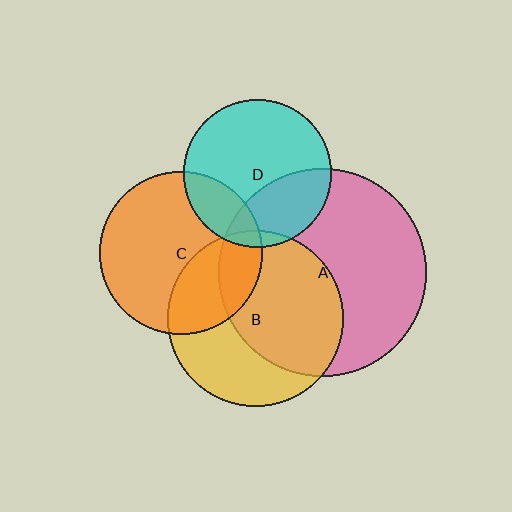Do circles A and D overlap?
Yes.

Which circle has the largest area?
Circle A (pink).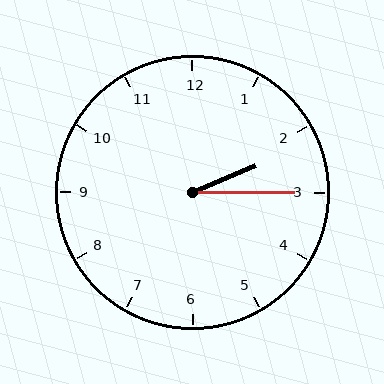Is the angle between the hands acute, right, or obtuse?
It is acute.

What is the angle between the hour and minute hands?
Approximately 22 degrees.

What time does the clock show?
2:15.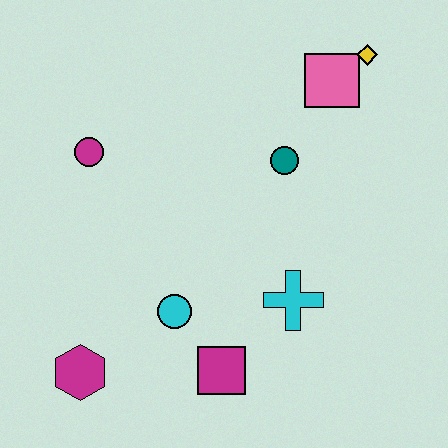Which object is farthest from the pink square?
The magenta hexagon is farthest from the pink square.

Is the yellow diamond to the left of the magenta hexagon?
No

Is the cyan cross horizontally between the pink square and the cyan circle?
Yes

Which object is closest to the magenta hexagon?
The cyan circle is closest to the magenta hexagon.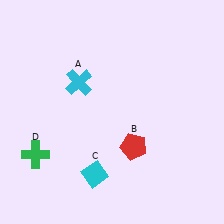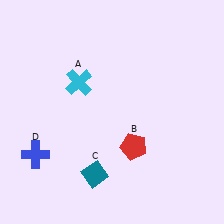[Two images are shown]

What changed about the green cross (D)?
In Image 1, D is green. In Image 2, it changed to blue.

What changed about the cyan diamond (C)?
In Image 1, C is cyan. In Image 2, it changed to teal.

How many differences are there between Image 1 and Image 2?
There are 2 differences between the two images.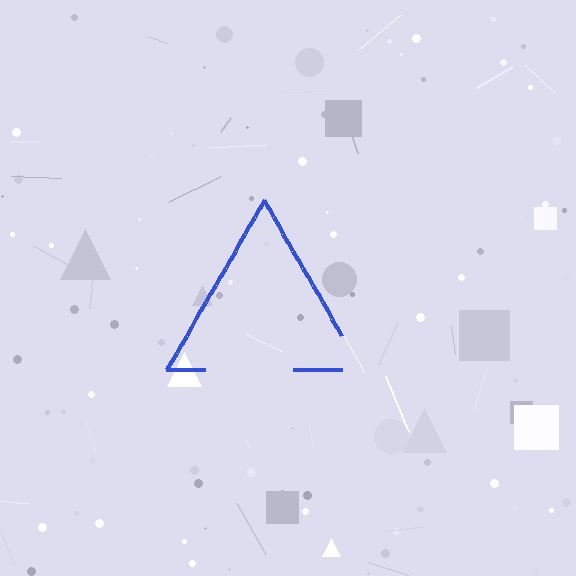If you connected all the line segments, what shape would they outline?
They would outline a triangle.